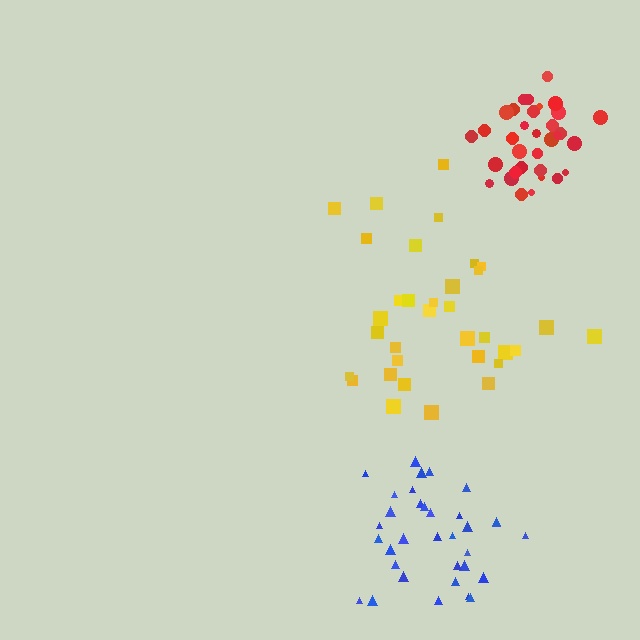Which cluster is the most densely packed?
Red.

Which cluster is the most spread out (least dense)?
Yellow.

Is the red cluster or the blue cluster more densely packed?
Red.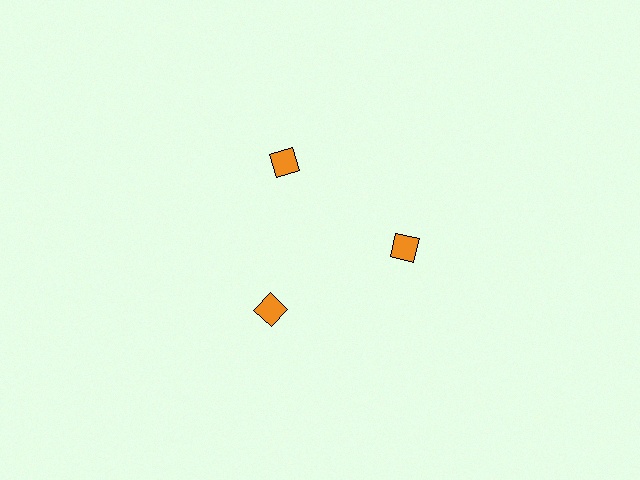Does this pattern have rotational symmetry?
Yes, this pattern has 3-fold rotational symmetry. It looks the same after rotating 120 degrees around the center.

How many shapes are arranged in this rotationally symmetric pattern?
There are 3 shapes, arranged in 3 groups of 1.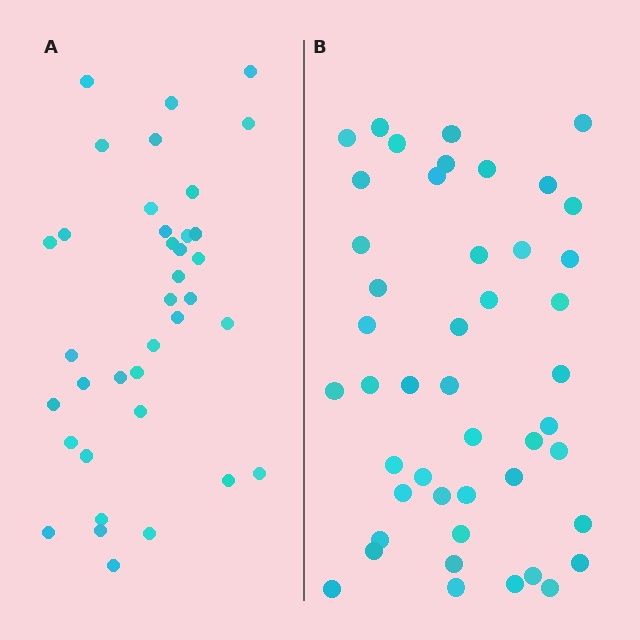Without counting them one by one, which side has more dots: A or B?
Region B (the right region) has more dots.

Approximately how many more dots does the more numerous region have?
Region B has roughly 8 or so more dots than region A.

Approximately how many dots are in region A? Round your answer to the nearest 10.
About 40 dots. (The exact count is 37, which rounds to 40.)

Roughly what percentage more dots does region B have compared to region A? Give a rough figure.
About 25% more.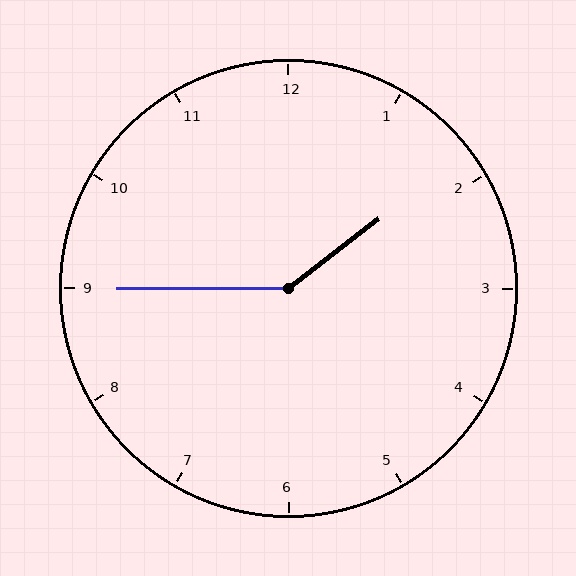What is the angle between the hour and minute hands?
Approximately 142 degrees.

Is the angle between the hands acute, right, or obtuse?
It is obtuse.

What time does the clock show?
1:45.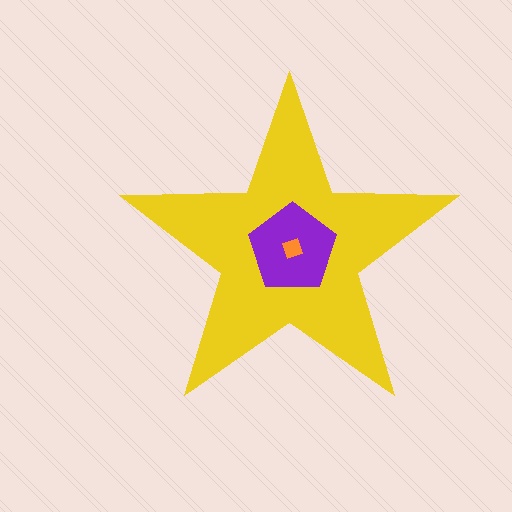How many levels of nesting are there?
3.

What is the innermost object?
The orange diamond.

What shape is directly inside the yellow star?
The purple pentagon.